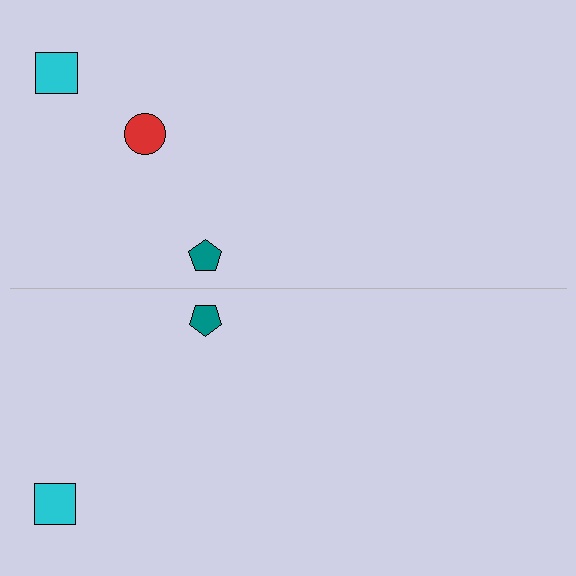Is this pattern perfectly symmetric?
No, the pattern is not perfectly symmetric. A red circle is missing from the bottom side.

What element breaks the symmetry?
A red circle is missing from the bottom side.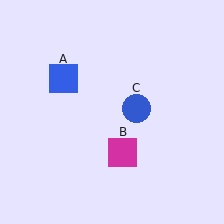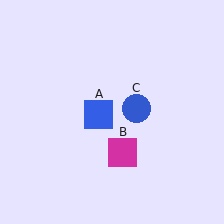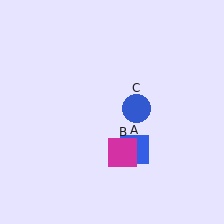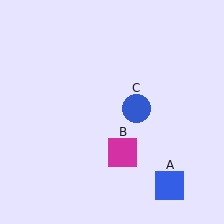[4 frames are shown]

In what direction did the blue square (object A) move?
The blue square (object A) moved down and to the right.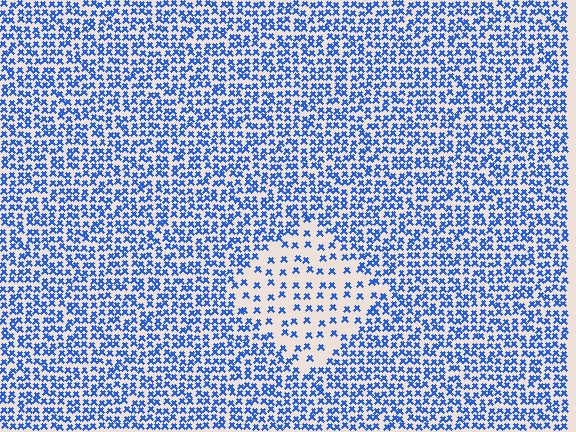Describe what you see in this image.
The image contains small blue elements arranged at two different densities. A diamond-shaped region is visible where the elements are less densely packed than the surrounding area.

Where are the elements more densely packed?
The elements are more densely packed outside the diamond boundary.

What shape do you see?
I see a diamond.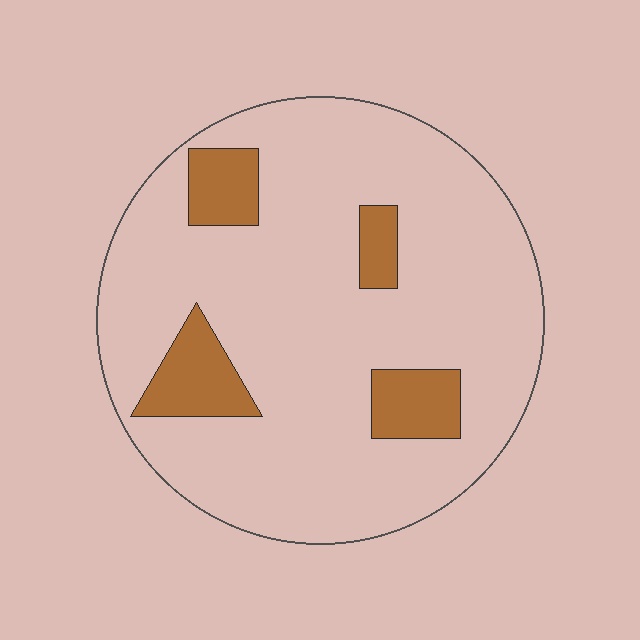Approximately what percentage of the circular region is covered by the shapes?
Approximately 15%.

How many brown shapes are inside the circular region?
4.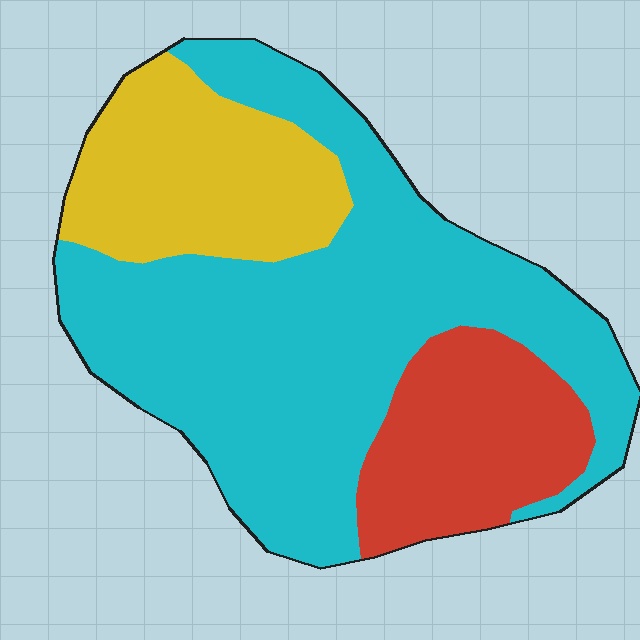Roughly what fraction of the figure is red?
Red covers 19% of the figure.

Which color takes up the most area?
Cyan, at roughly 60%.